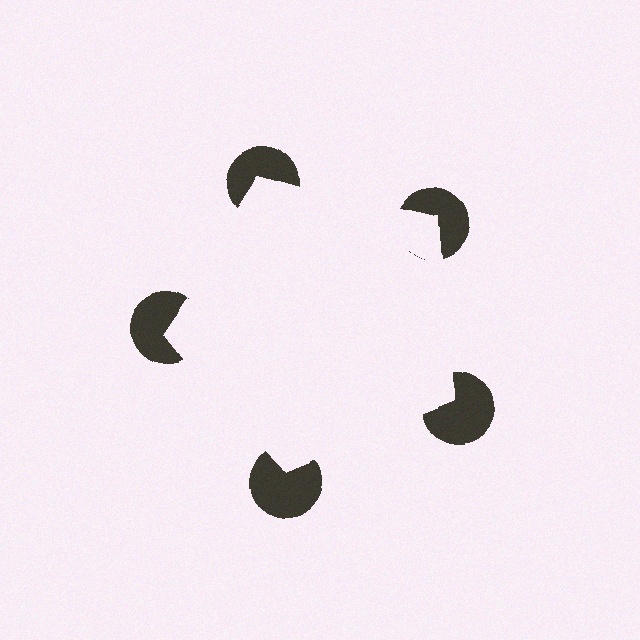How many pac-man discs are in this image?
There are 5 — one at each vertex of the illusory pentagon.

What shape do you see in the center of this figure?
An illusory pentagon — its edges are inferred from the aligned wedge cuts in the pac-man discs, not physically drawn.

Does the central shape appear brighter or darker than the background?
It typically appears slightly brighter than the background, even though no actual brightness change is drawn.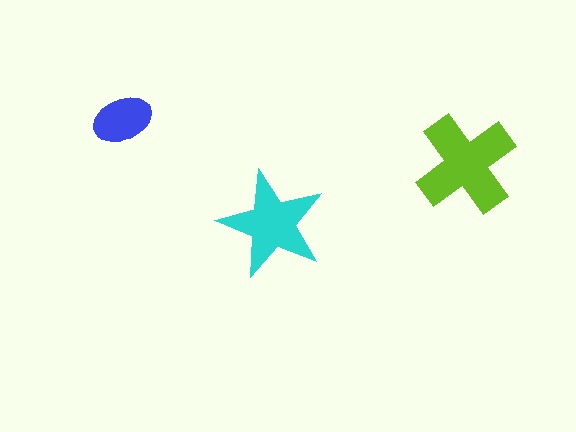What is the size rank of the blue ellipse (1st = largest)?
3rd.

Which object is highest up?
The blue ellipse is topmost.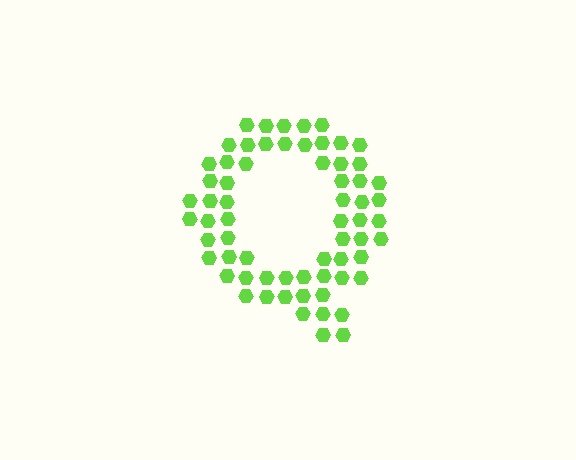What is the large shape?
The large shape is the letter Q.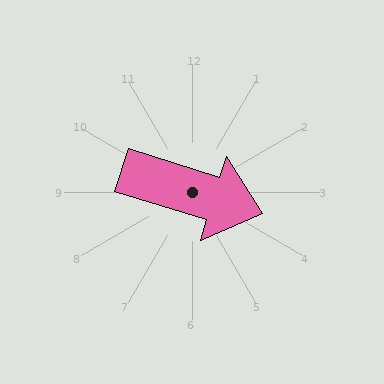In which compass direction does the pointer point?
East.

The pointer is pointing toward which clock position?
Roughly 4 o'clock.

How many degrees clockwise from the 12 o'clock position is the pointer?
Approximately 107 degrees.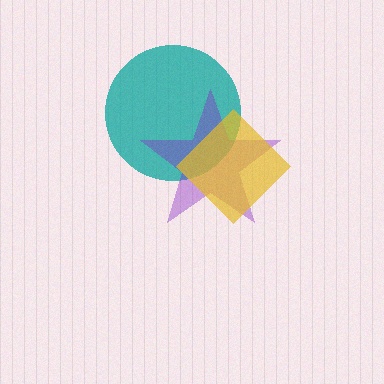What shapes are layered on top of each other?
The layered shapes are: a teal circle, a purple star, a yellow diamond.